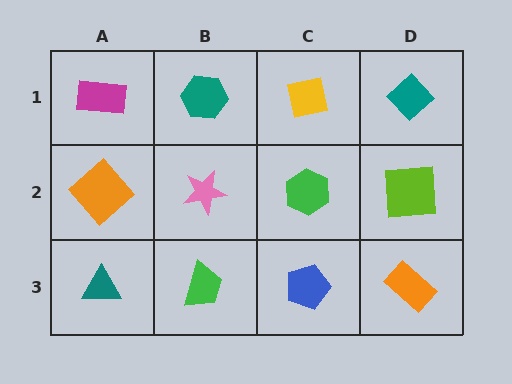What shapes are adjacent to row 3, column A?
An orange diamond (row 2, column A), a green trapezoid (row 3, column B).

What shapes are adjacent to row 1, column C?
A green hexagon (row 2, column C), a teal hexagon (row 1, column B), a teal diamond (row 1, column D).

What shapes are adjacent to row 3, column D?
A lime square (row 2, column D), a blue pentagon (row 3, column C).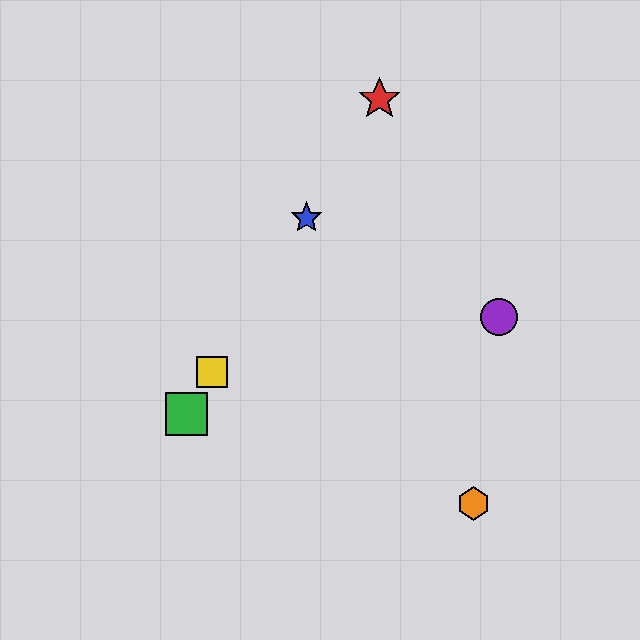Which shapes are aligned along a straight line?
The red star, the blue star, the green square, the yellow square are aligned along a straight line.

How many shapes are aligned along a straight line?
4 shapes (the red star, the blue star, the green square, the yellow square) are aligned along a straight line.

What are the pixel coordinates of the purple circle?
The purple circle is at (499, 317).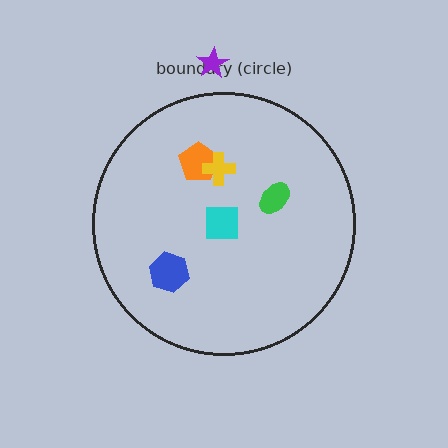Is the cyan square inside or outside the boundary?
Inside.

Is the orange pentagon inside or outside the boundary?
Inside.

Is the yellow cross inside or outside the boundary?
Inside.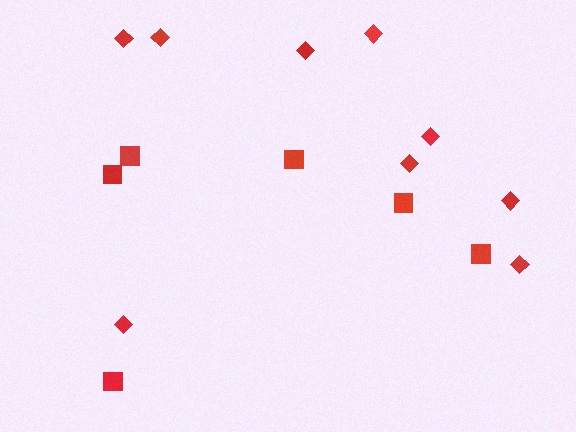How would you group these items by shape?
There are 2 groups: one group of diamonds (9) and one group of squares (6).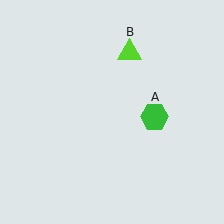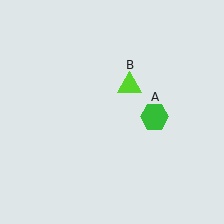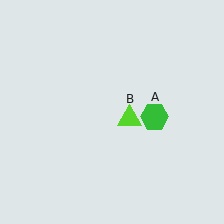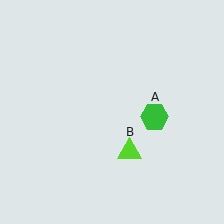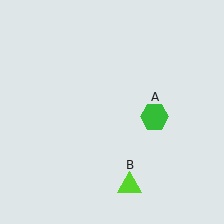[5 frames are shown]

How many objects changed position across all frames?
1 object changed position: lime triangle (object B).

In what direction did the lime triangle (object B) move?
The lime triangle (object B) moved down.